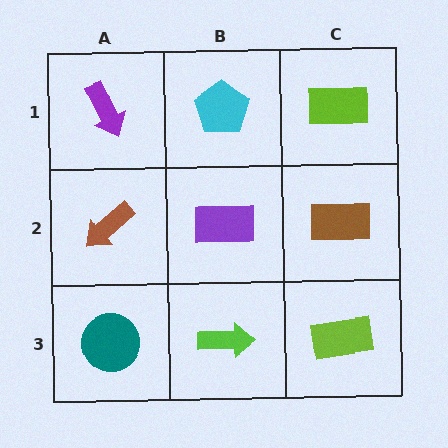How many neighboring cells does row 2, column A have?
3.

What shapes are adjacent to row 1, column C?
A brown rectangle (row 2, column C), a cyan pentagon (row 1, column B).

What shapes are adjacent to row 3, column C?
A brown rectangle (row 2, column C), a lime arrow (row 3, column B).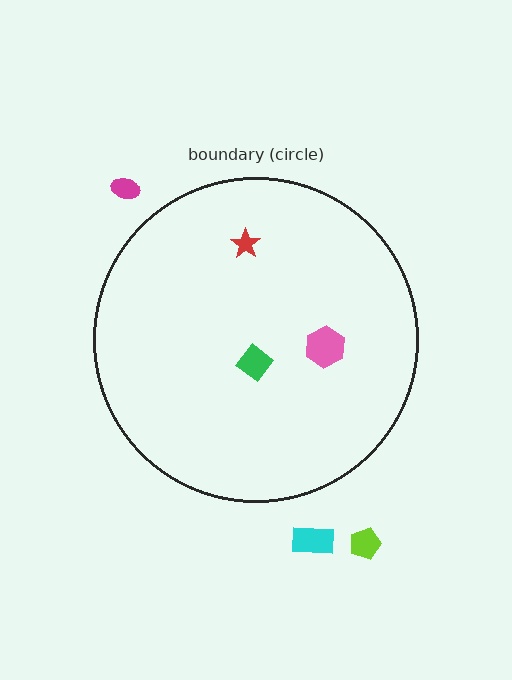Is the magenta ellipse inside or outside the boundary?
Outside.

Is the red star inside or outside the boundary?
Inside.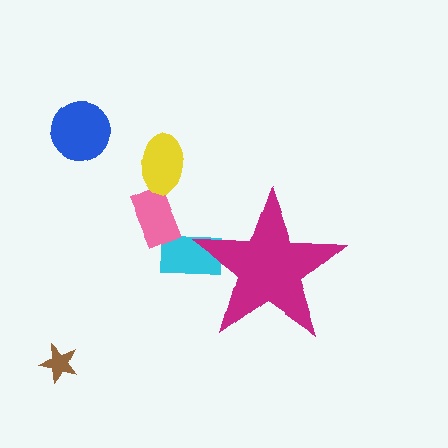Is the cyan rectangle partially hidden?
Yes, the cyan rectangle is partially hidden behind the magenta star.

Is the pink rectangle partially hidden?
No, the pink rectangle is fully visible.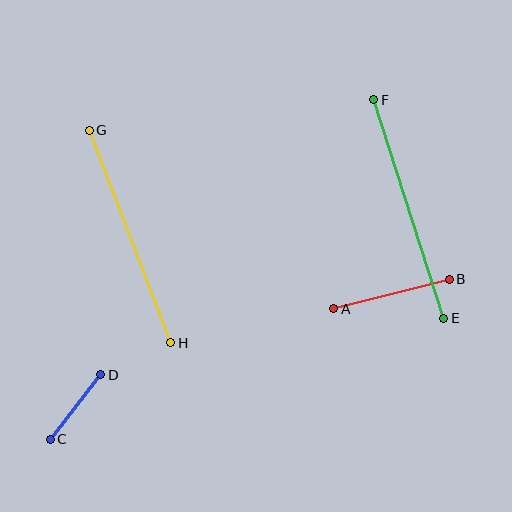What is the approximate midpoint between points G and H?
The midpoint is at approximately (130, 237) pixels.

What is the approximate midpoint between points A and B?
The midpoint is at approximately (392, 294) pixels.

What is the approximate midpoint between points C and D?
The midpoint is at approximately (76, 407) pixels.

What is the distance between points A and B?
The distance is approximately 119 pixels.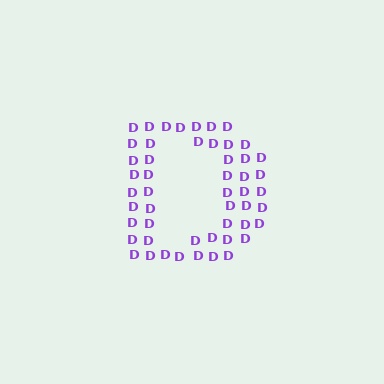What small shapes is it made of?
It is made of small letter D's.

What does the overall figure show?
The overall figure shows the letter D.